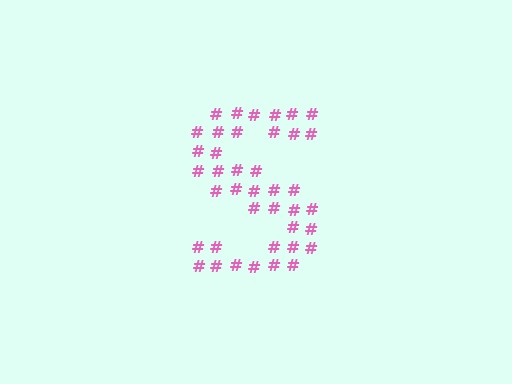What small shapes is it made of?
It is made of small hash symbols.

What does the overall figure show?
The overall figure shows the letter S.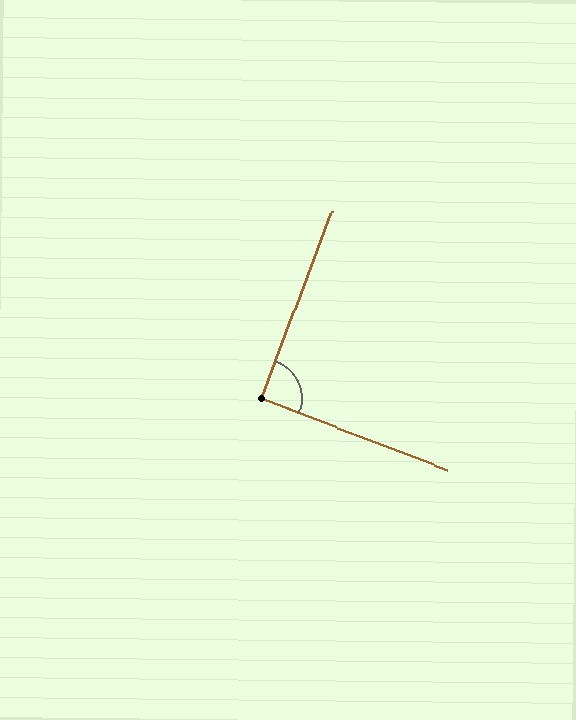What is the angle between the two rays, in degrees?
Approximately 90 degrees.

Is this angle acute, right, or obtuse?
It is approximately a right angle.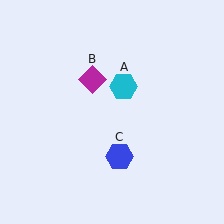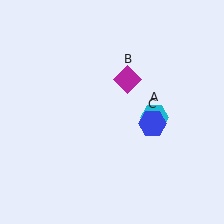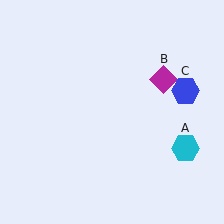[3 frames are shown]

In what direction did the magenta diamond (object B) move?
The magenta diamond (object B) moved right.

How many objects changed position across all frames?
3 objects changed position: cyan hexagon (object A), magenta diamond (object B), blue hexagon (object C).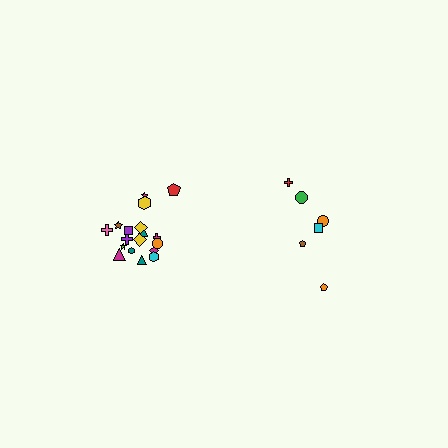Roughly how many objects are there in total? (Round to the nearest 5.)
Roughly 25 objects in total.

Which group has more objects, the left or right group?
The left group.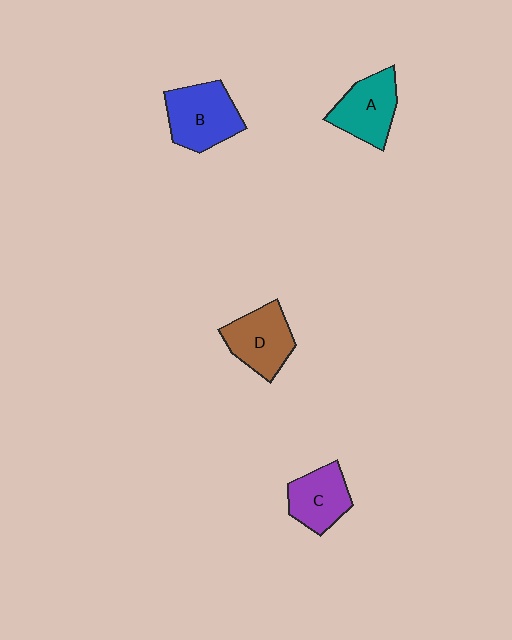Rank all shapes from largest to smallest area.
From largest to smallest: B (blue), D (brown), A (teal), C (purple).